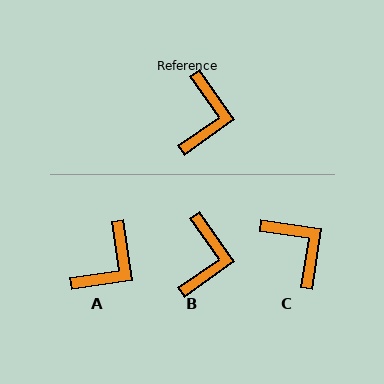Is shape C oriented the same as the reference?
No, it is off by about 46 degrees.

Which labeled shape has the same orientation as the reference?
B.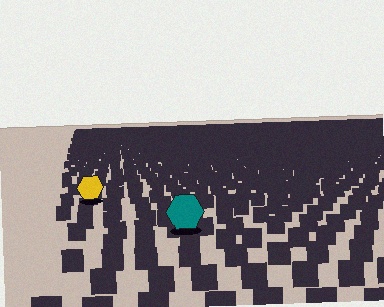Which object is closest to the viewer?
The teal hexagon is closest. The texture marks near it are larger and more spread out.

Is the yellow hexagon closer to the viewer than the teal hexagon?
No. The teal hexagon is closer — you can tell from the texture gradient: the ground texture is coarser near it.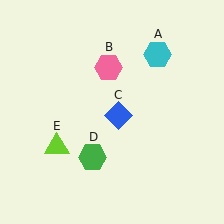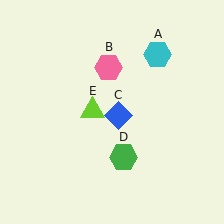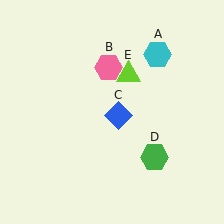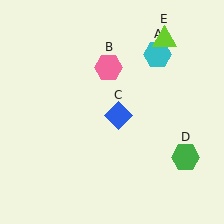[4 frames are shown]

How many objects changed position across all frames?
2 objects changed position: green hexagon (object D), lime triangle (object E).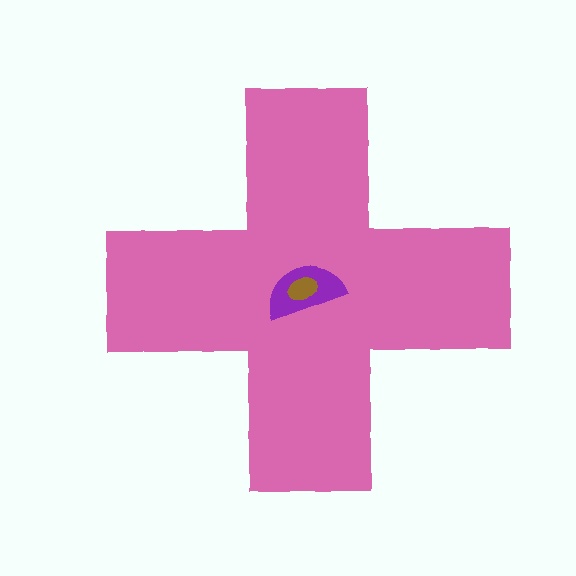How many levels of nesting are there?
3.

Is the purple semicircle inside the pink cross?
Yes.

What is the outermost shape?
The pink cross.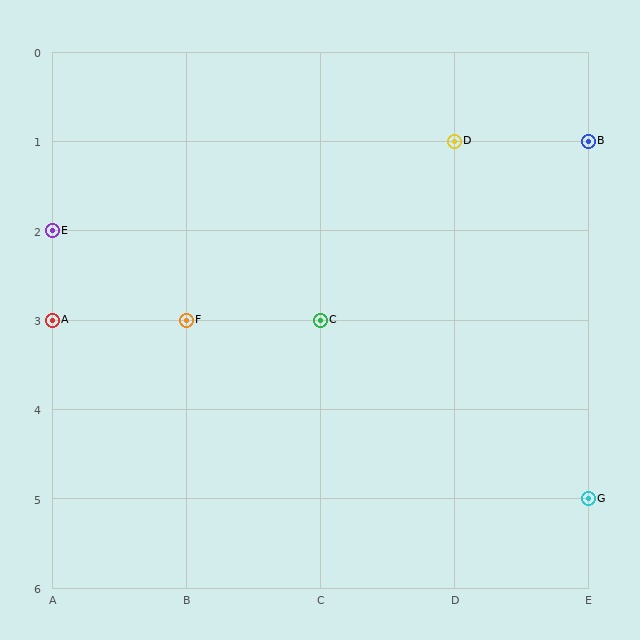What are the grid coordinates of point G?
Point G is at grid coordinates (E, 5).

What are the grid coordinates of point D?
Point D is at grid coordinates (D, 1).